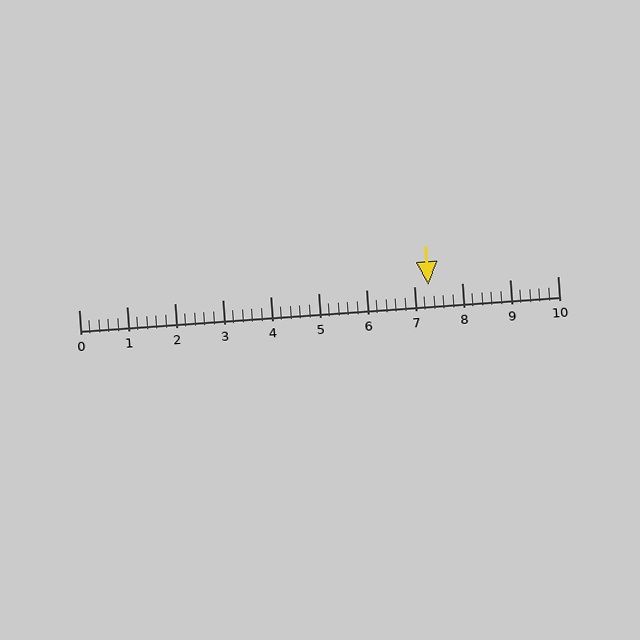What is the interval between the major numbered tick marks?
The major tick marks are spaced 1 units apart.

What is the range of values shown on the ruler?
The ruler shows values from 0 to 10.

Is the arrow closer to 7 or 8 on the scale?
The arrow is closer to 7.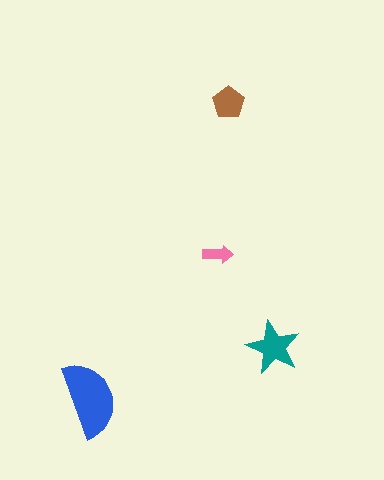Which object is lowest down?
The blue semicircle is bottommost.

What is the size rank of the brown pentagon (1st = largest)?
3rd.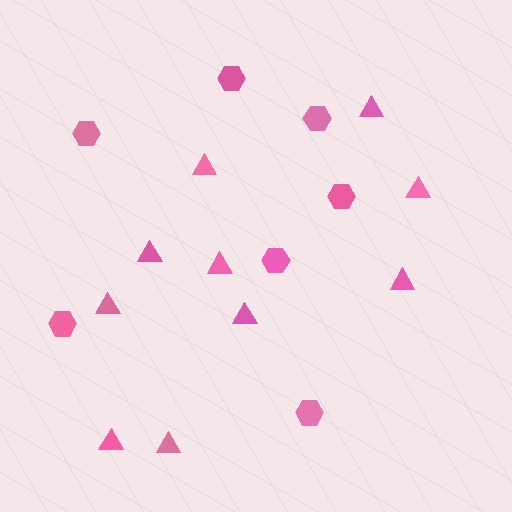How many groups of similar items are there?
There are 2 groups: one group of triangles (10) and one group of hexagons (7).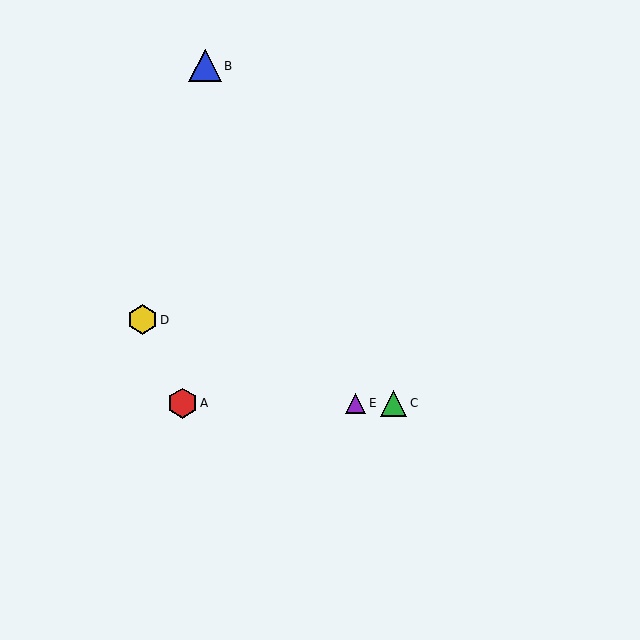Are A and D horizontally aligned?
No, A is at y≈403 and D is at y≈320.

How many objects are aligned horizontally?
3 objects (A, C, E) are aligned horizontally.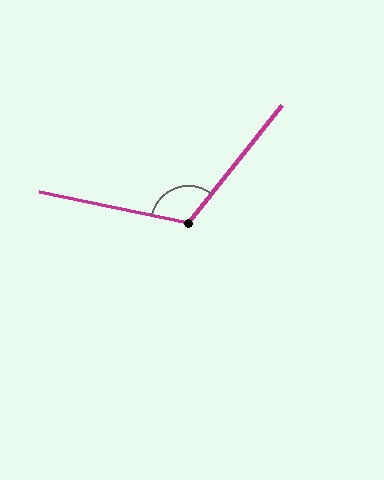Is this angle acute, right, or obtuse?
It is obtuse.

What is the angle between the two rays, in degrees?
Approximately 117 degrees.